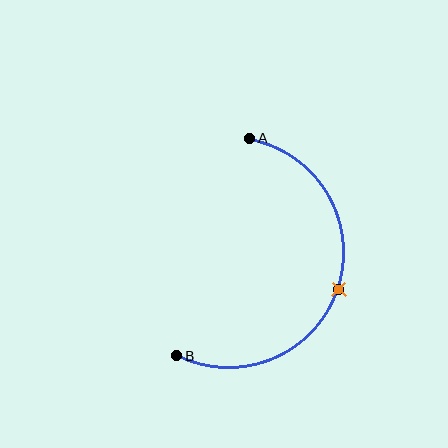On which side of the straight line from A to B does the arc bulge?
The arc bulges to the right of the straight line connecting A and B.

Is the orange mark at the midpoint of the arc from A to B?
Yes. The orange mark lies on the arc at equal arc-length from both A and B — it is the arc midpoint.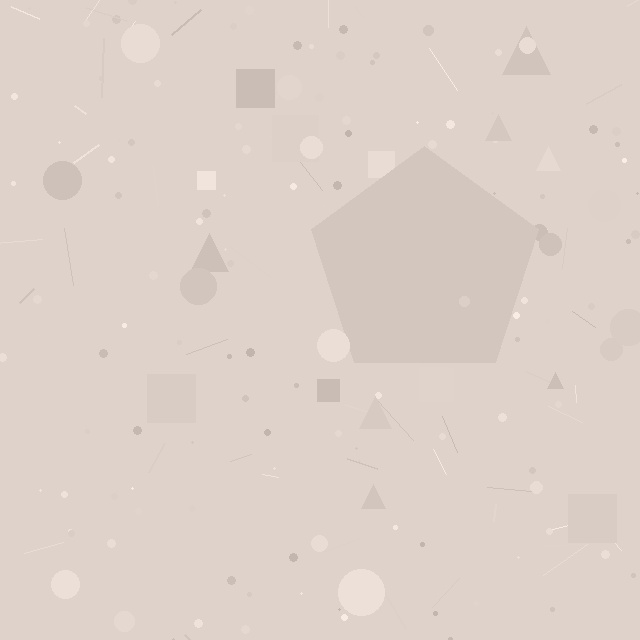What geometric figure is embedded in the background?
A pentagon is embedded in the background.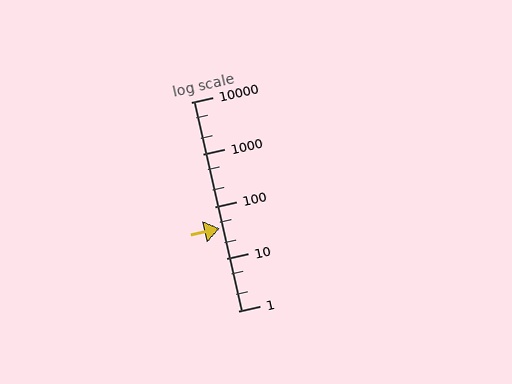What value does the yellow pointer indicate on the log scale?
The pointer indicates approximately 38.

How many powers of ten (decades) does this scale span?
The scale spans 4 decades, from 1 to 10000.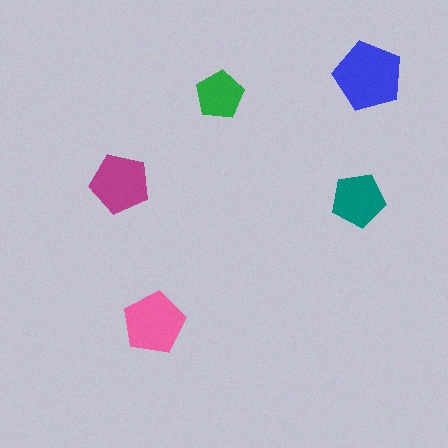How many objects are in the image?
There are 5 objects in the image.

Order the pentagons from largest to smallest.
the blue one, the pink one, the magenta one, the teal one, the green one.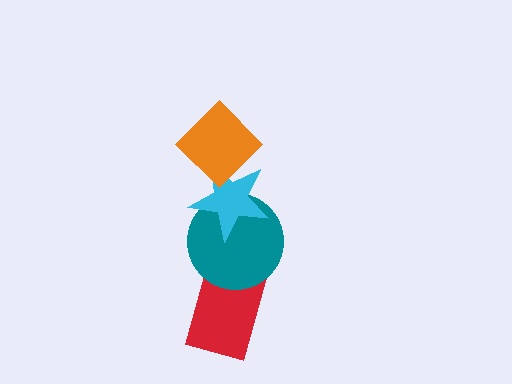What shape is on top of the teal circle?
The cyan star is on top of the teal circle.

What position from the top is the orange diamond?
The orange diamond is 1st from the top.